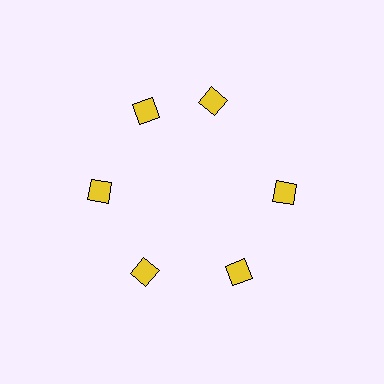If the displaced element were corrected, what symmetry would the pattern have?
It would have 6-fold rotational symmetry — the pattern would map onto itself every 60 degrees.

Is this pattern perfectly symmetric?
No. The 6 yellow diamonds are arranged in a ring, but one element near the 1 o'clock position is rotated out of alignment along the ring, breaking the 6-fold rotational symmetry.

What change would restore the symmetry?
The symmetry would be restored by rotating it back into even spacing with its neighbors so that all 6 diamonds sit at equal angles and equal distance from the center.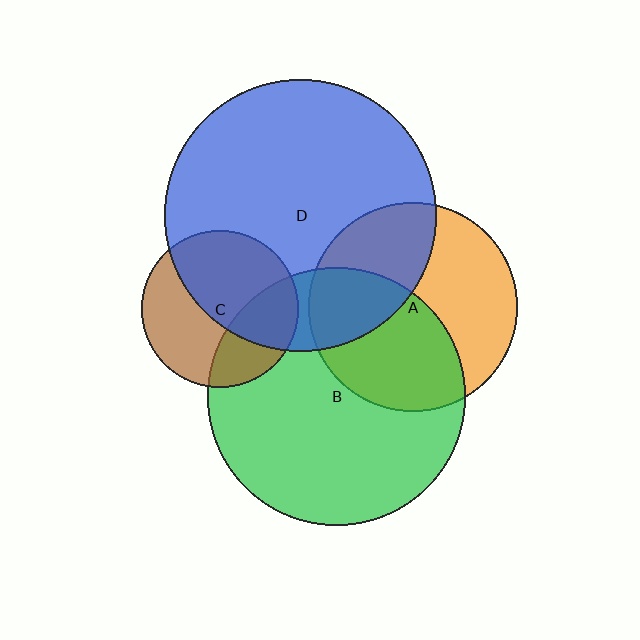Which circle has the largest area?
Circle D (blue).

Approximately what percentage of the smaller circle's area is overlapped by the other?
Approximately 55%.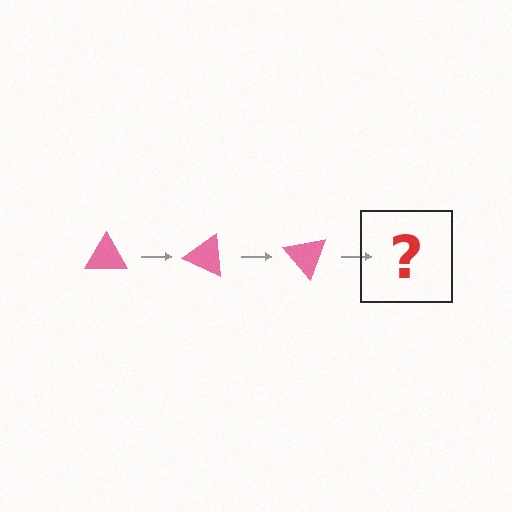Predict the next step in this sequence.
The next step is a pink triangle rotated 75 degrees.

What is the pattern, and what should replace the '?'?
The pattern is that the triangle rotates 25 degrees each step. The '?' should be a pink triangle rotated 75 degrees.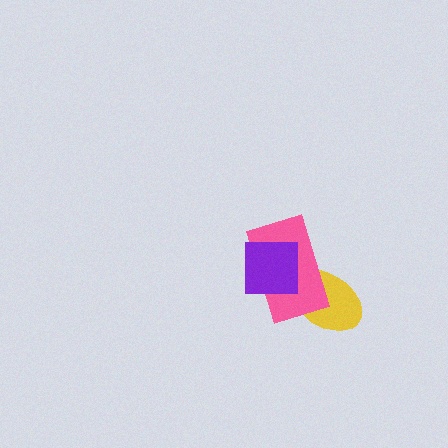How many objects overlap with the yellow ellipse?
1 object overlaps with the yellow ellipse.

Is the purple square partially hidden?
No, no other shape covers it.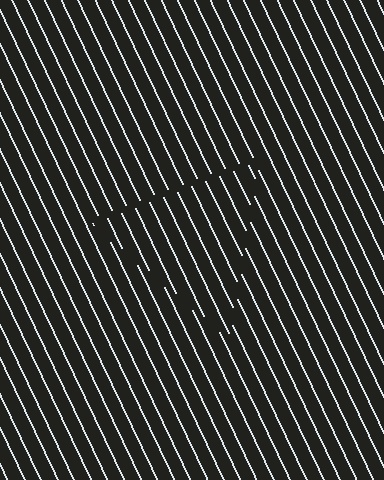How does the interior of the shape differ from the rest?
The interior of the shape contains the same grating, shifted by half a period — the contour is defined by the phase discontinuity where line-ends from the inner and outer gratings abut.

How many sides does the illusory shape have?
3 sides — the line-ends trace a triangle.